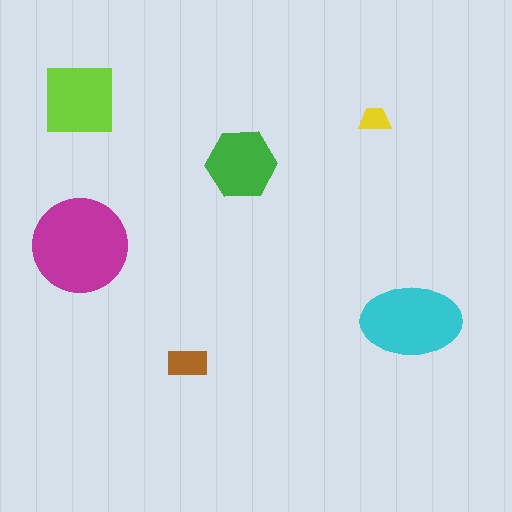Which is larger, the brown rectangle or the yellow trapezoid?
The brown rectangle.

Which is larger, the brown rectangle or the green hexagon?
The green hexagon.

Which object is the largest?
The magenta circle.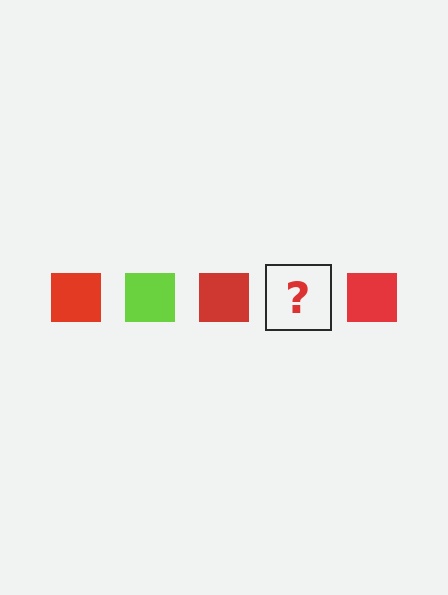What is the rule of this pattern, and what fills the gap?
The rule is that the pattern cycles through red, lime squares. The gap should be filled with a lime square.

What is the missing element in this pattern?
The missing element is a lime square.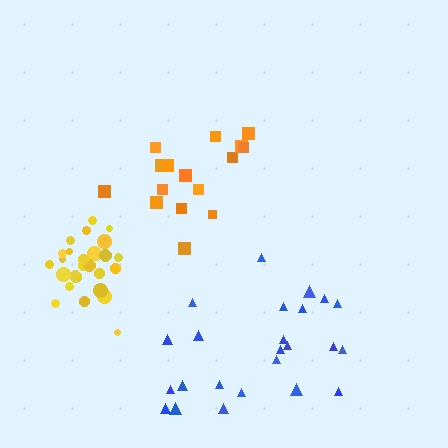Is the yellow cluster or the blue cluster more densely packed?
Yellow.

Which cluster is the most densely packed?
Yellow.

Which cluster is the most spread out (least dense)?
Blue.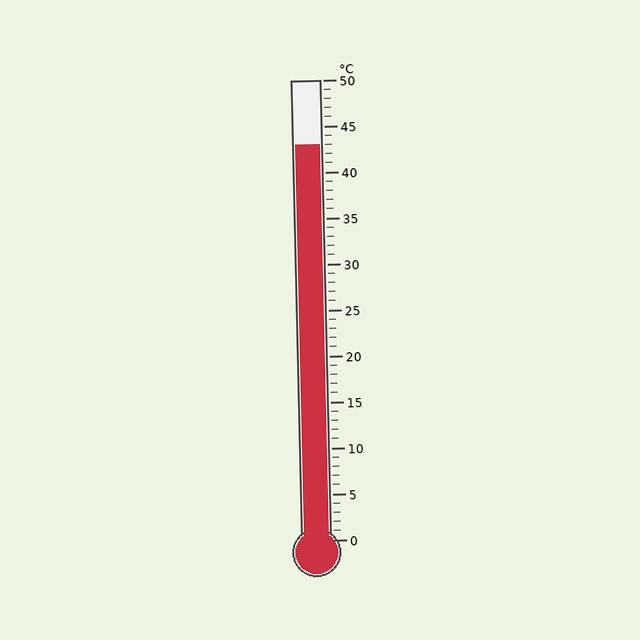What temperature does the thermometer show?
The thermometer shows approximately 43°C.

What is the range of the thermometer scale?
The thermometer scale ranges from 0°C to 50°C.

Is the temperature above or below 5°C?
The temperature is above 5°C.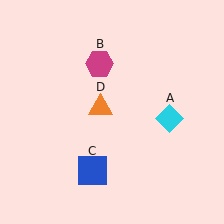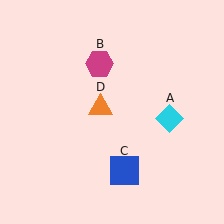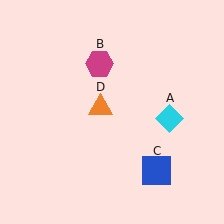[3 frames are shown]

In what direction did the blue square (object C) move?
The blue square (object C) moved right.